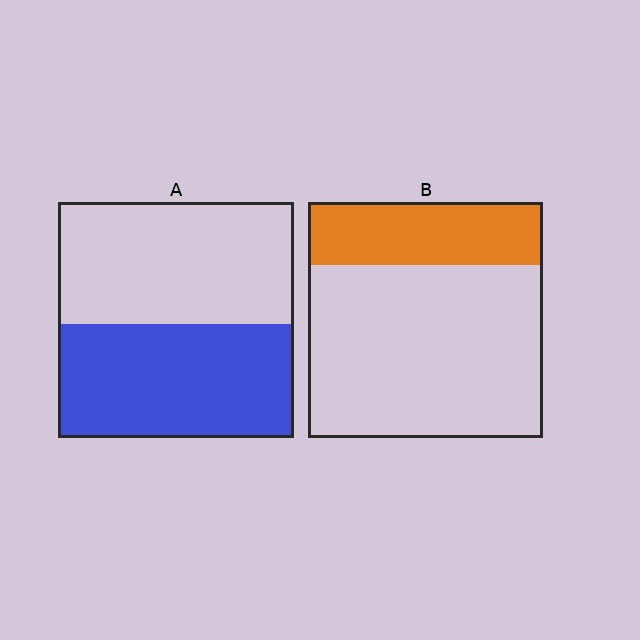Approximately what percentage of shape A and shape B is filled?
A is approximately 50% and B is approximately 25%.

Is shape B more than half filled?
No.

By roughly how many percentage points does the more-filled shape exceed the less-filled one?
By roughly 20 percentage points (A over B).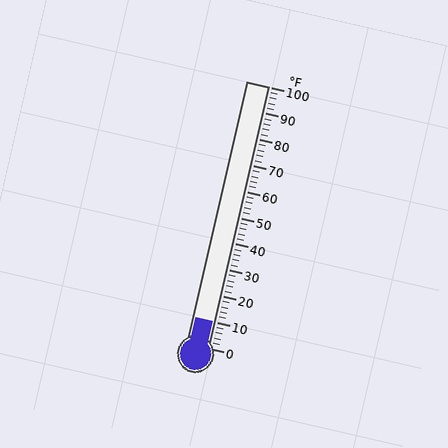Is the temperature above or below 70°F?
The temperature is below 70°F.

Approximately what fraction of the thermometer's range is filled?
The thermometer is filled to approximately 10% of its range.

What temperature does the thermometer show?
The thermometer shows approximately 10°F.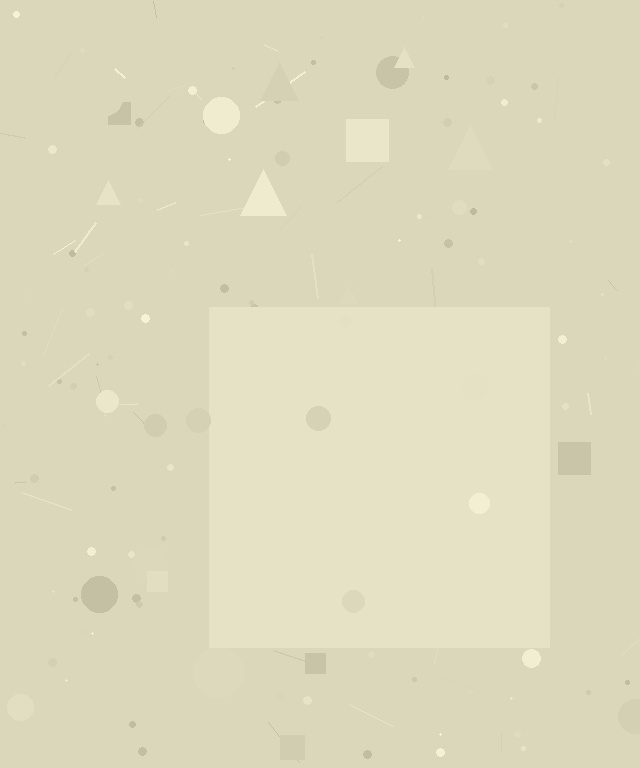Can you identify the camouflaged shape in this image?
The camouflaged shape is a square.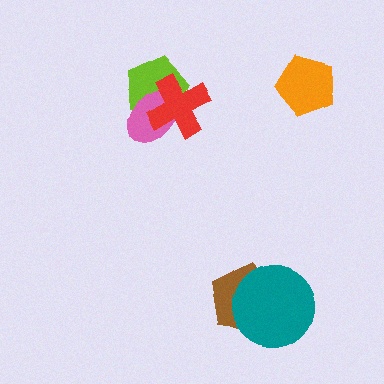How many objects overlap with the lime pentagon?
2 objects overlap with the lime pentagon.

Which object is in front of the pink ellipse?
The red cross is in front of the pink ellipse.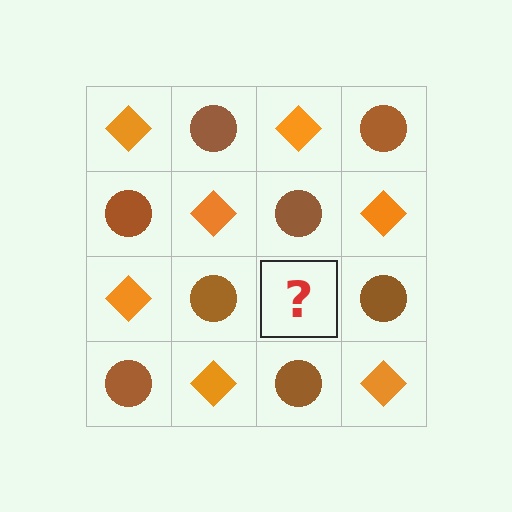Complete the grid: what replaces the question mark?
The question mark should be replaced with an orange diamond.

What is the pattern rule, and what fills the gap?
The rule is that it alternates orange diamond and brown circle in a checkerboard pattern. The gap should be filled with an orange diamond.